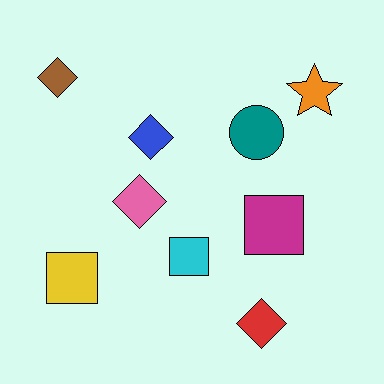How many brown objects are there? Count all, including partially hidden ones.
There is 1 brown object.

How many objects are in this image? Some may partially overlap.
There are 9 objects.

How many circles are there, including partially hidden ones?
There is 1 circle.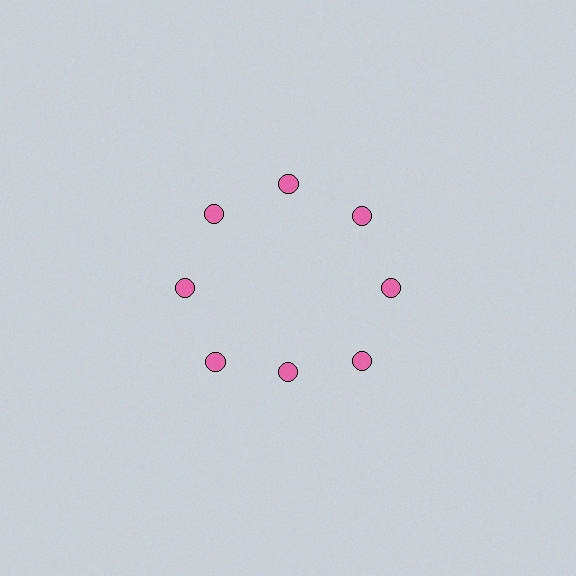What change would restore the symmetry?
The symmetry would be restored by moving it outward, back onto the ring so that all 8 circles sit at equal angles and equal distance from the center.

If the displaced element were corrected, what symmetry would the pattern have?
It would have 8-fold rotational symmetry — the pattern would map onto itself every 45 degrees.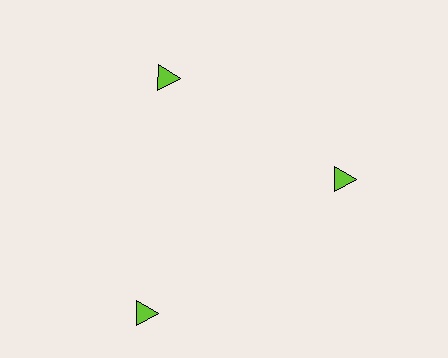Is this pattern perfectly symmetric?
No. The 3 lime triangles are arranged in a ring, but one element near the 7 o'clock position is pushed outward from the center, breaking the 3-fold rotational symmetry.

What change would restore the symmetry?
The symmetry would be restored by moving it inward, back onto the ring so that all 3 triangles sit at equal angles and equal distance from the center.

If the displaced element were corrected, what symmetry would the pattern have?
It would have 3-fold rotational symmetry — the pattern would map onto itself every 120 degrees.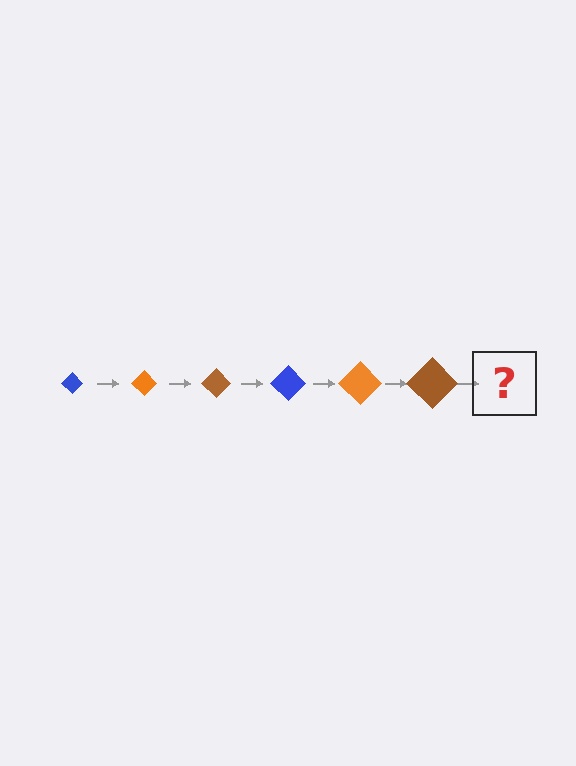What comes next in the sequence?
The next element should be a blue diamond, larger than the previous one.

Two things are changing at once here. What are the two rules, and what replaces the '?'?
The two rules are that the diamond grows larger each step and the color cycles through blue, orange, and brown. The '?' should be a blue diamond, larger than the previous one.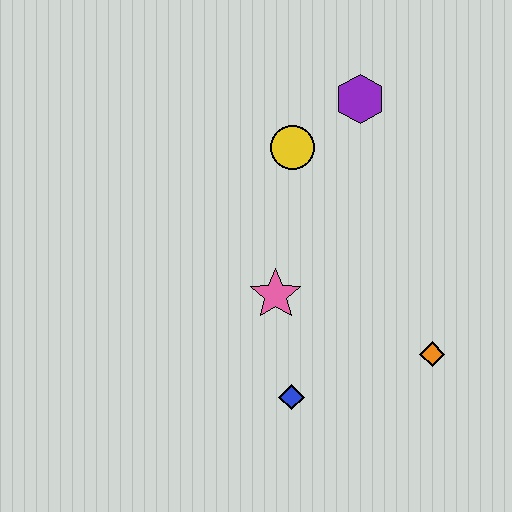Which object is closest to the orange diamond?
The blue diamond is closest to the orange diamond.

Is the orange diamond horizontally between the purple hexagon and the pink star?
No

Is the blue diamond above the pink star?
No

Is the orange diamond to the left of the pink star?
No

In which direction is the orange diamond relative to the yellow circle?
The orange diamond is below the yellow circle.